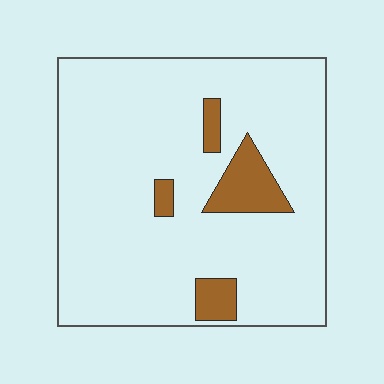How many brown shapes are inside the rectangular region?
4.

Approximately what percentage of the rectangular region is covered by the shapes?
Approximately 10%.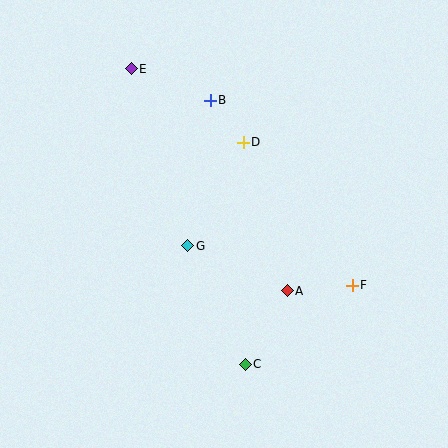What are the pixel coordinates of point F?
Point F is at (352, 285).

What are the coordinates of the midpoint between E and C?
The midpoint between E and C is at (188, 217).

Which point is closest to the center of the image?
Point G at (188, 246) is closest to the center.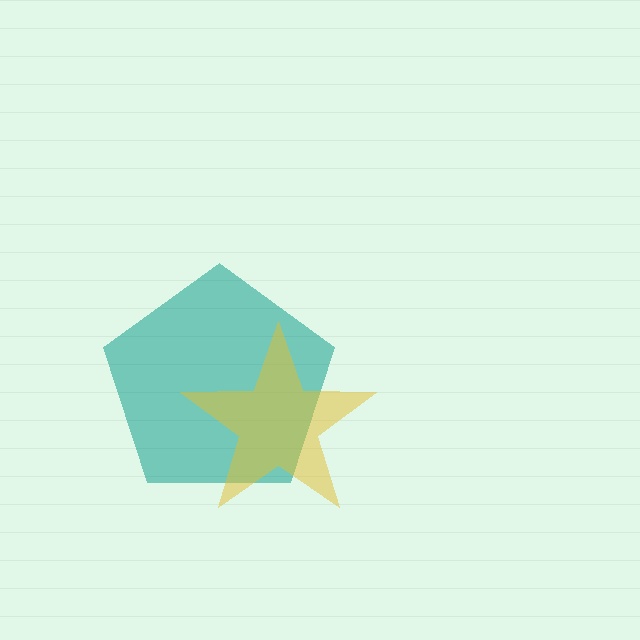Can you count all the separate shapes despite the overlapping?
Yes, there are 2 separate shapes.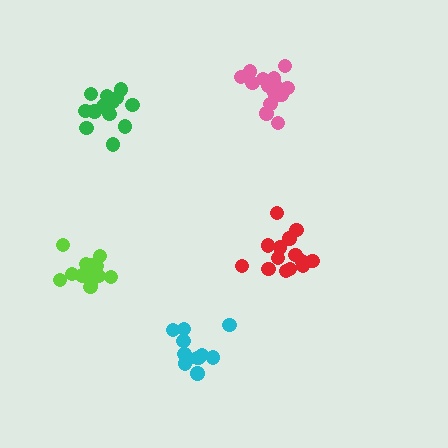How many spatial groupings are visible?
There are 5 spatial groupings.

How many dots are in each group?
Group 1: 16 dots, Group 2: 16 dots, Group 3: 15 dots, Group 4: 15 dots, Group 5: 13 dots (75 total).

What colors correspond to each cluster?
The clusters are colored: pink, lime, red, green, cyan.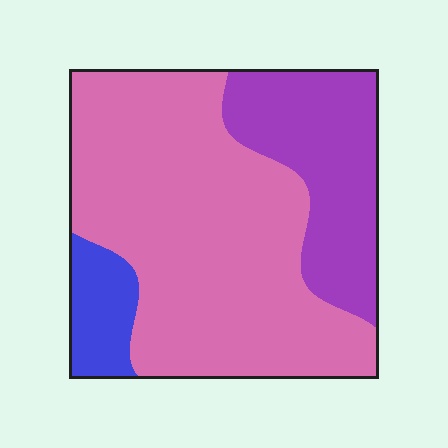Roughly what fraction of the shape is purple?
Purple covers 26% of the shape.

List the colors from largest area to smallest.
From largest to smallest: pink, purple, blue.